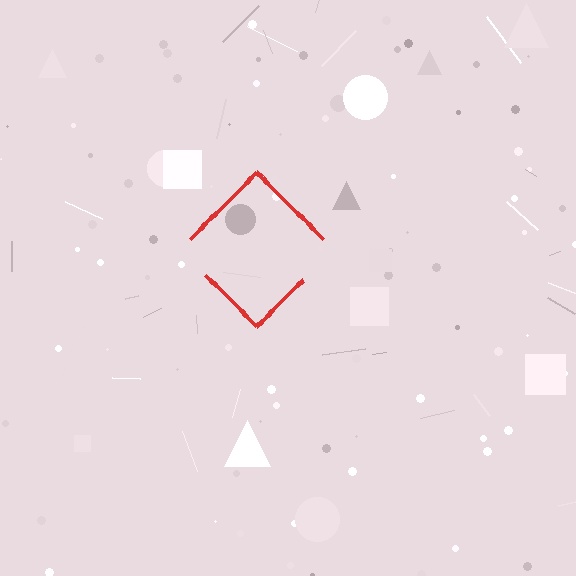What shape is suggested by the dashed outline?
The dashed outline suggests a diamond.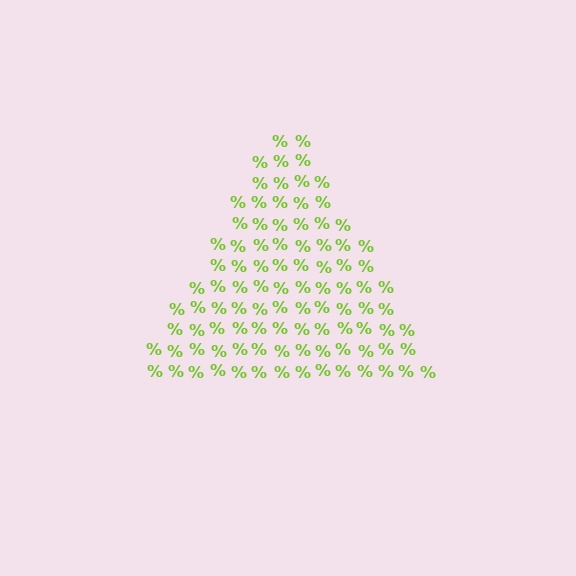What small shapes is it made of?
It is made of small percent signs.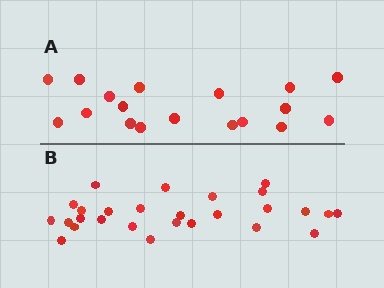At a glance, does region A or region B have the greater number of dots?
Region B (the bottom region) has more dots.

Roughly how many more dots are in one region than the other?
Region B has roughly 8 or so more dots than region A.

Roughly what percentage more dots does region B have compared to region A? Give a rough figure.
About 50% more.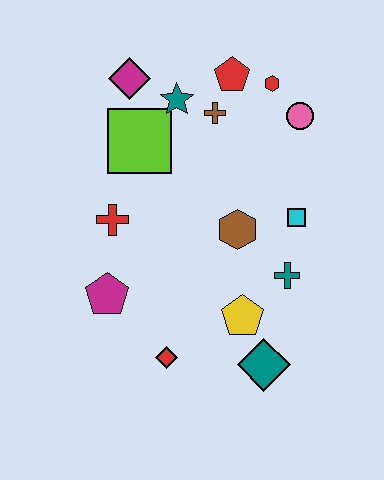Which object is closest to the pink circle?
The red hexagon is closest to the pink circle.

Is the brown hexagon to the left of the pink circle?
Yes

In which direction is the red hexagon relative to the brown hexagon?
The red hexagon is above the brown hexagon.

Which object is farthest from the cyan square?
The magenta diamond is farthest from the cyan square.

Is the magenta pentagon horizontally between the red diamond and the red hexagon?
No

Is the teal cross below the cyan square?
Yes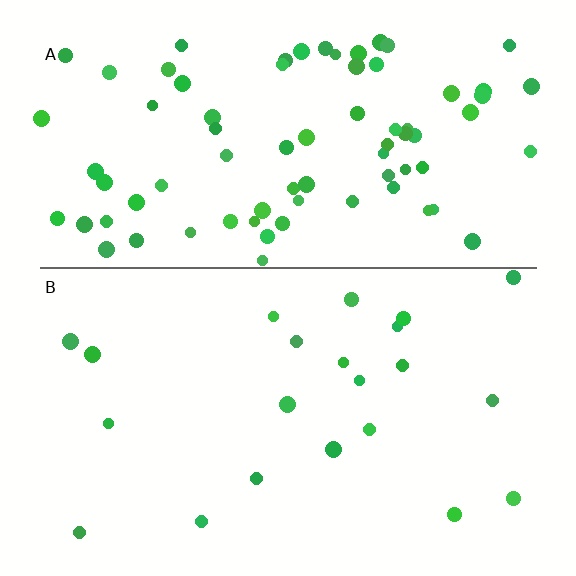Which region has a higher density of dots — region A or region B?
A (the top).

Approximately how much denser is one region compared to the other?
Approximately 3.4× — region A over region B.